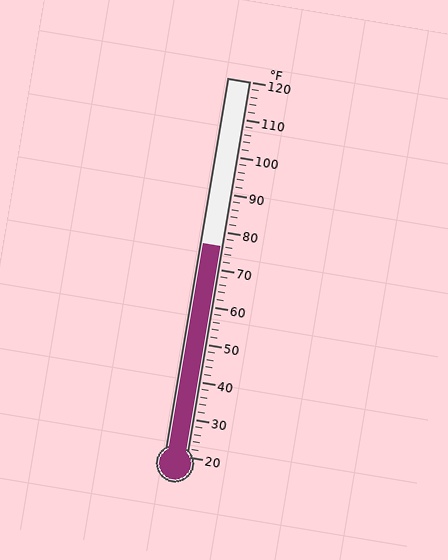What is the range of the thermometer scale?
The thermometer scale ranges from 20°F to 120°F.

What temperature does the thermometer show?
The thermometer shows approximately 76°F.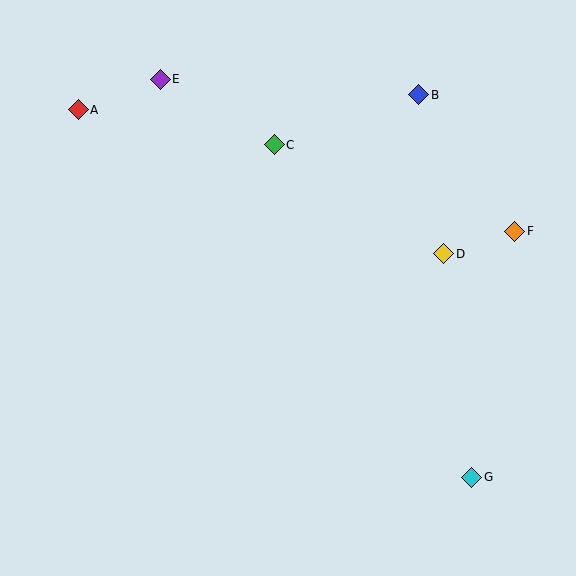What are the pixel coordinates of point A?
Point A is at (78, 110).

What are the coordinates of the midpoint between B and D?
The midpoint between B and D is at (431, 174).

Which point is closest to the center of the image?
Point C at (274, 145) is closest to the center.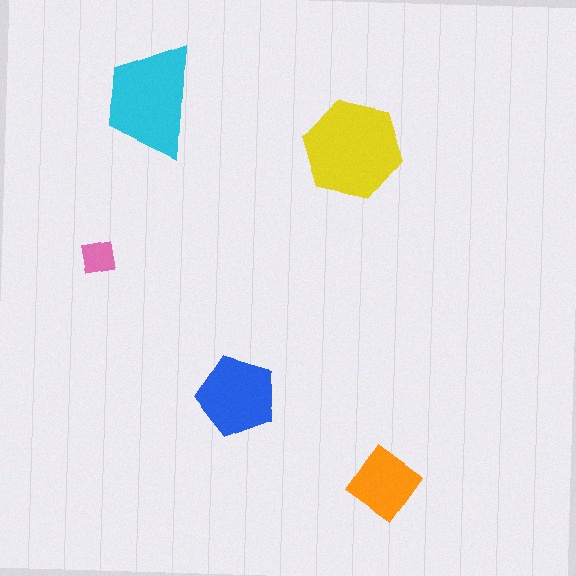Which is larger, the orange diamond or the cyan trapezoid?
The cyan trapezoid.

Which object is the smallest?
The pink square.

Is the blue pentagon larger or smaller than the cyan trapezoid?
Smaller.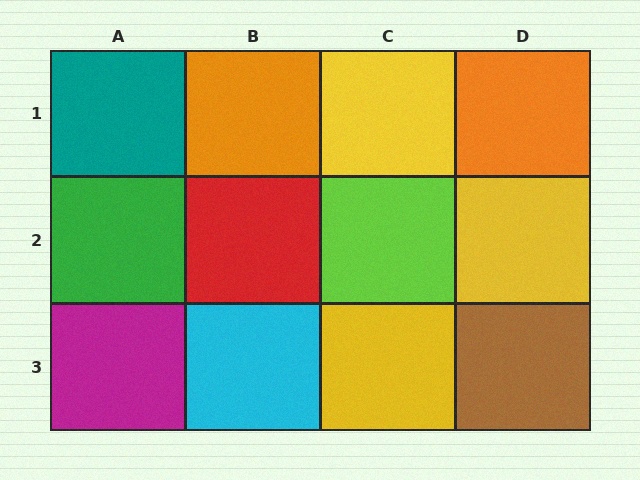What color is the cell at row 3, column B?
Cyan.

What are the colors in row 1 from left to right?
Teal, orange, yellow, orange.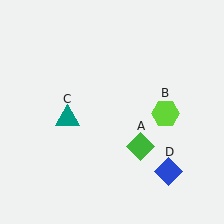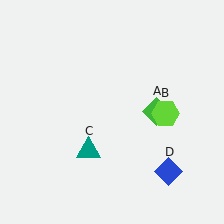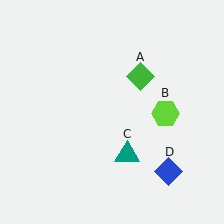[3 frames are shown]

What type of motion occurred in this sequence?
The green diamond (object A), teal triangle (object C) rotated counterclockwise around the center of the scene.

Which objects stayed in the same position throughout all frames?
Lime hexagon (object B) and blue diamond (object D) remained stationary.